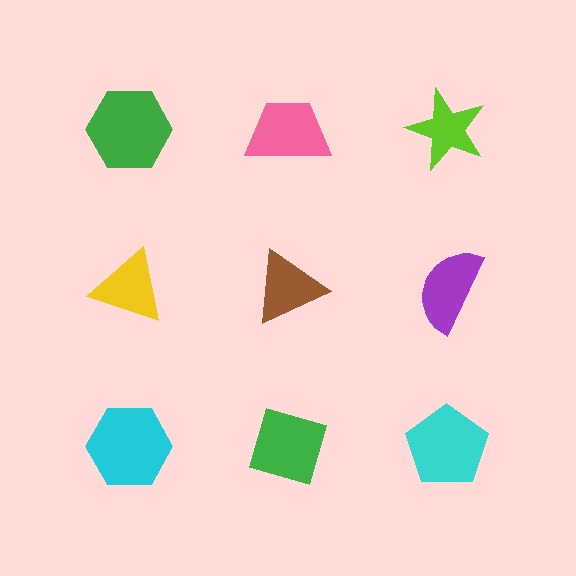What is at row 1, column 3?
A lime star.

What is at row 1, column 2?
A pink trapezoid.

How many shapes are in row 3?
3 shapes.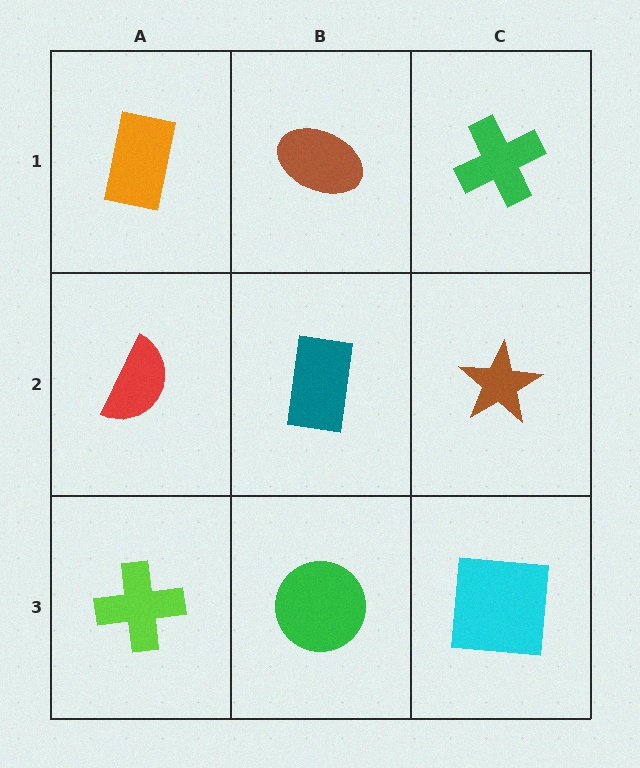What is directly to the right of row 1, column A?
A brown ellipse.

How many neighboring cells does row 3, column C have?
2.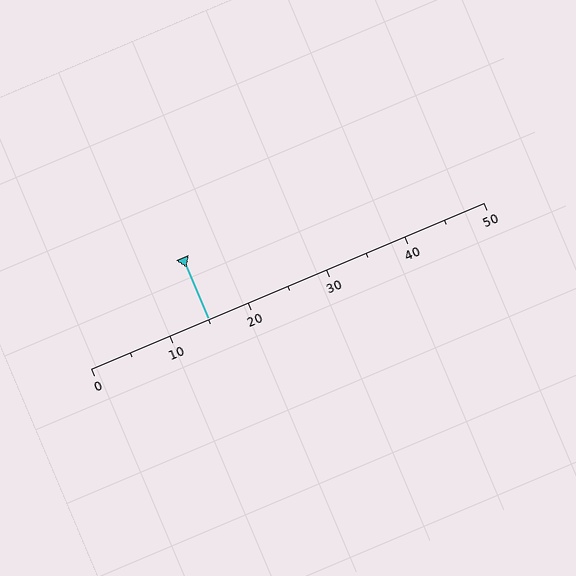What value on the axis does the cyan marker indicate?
The marker indicates approximately 15.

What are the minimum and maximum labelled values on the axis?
The axis runs from 0 to 50.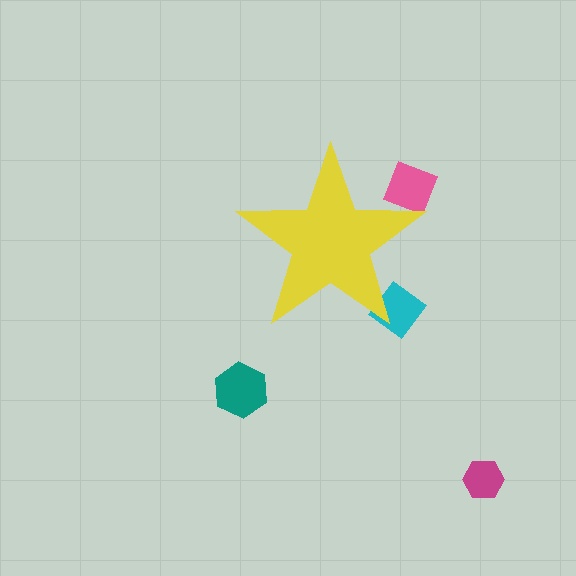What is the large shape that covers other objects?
A yellow star.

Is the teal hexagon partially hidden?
No, the teal hexagon is fully visible.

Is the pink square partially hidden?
Yes, the pink square is partially hidden behind the yellow star.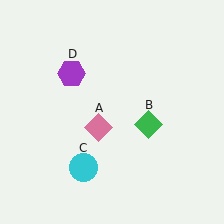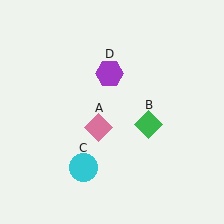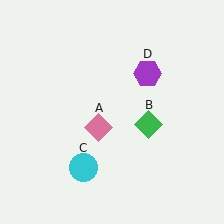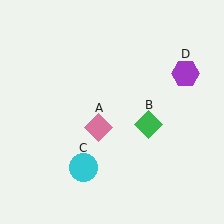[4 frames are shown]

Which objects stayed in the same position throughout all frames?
Pink diamond (object A) and green diamond (object B) and cyan circle (object C) remained stationary.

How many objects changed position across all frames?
1 object changed position: purple hexagon (object D).